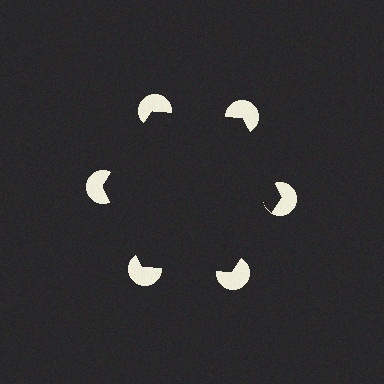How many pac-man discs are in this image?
There are 6 — one at each vertex of the illusory hexagon.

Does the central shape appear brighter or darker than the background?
It typically appears slightly darker than the background, even though no actual brightness change is drawn.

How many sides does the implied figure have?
6 sides.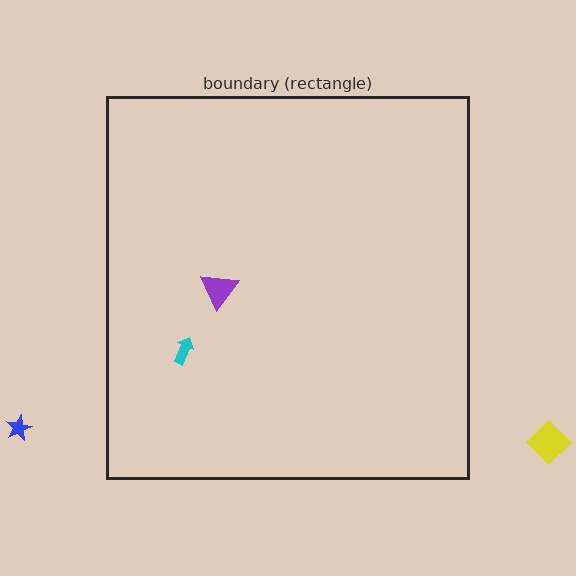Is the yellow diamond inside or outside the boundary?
Outside.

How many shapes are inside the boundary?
2 inside, 2 outside.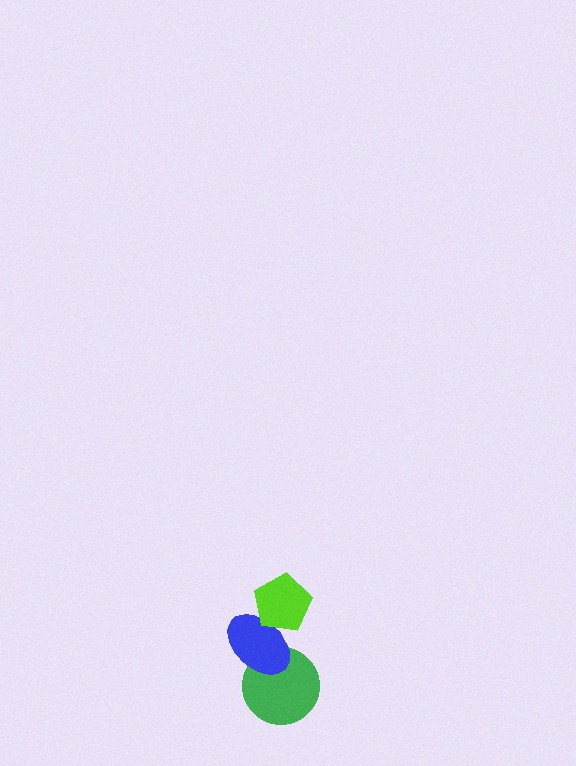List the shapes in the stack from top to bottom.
From top to bottom: the lime pentagon, the blue ellipse, the green circle.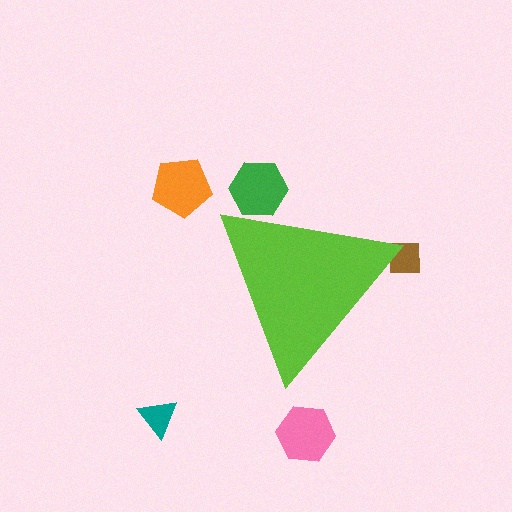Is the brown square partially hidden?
Yes, the brown square is partially hidden behind the lime triangle.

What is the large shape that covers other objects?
A lime triangle.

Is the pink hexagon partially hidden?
No, the pink hexagon is fully visible.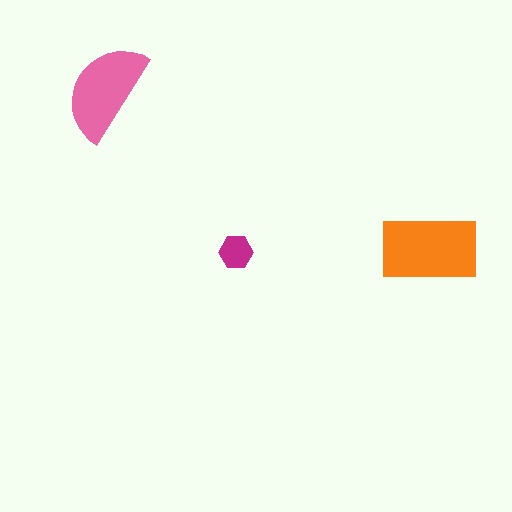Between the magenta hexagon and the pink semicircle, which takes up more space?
The pink semicircle.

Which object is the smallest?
The magenta hexagon.